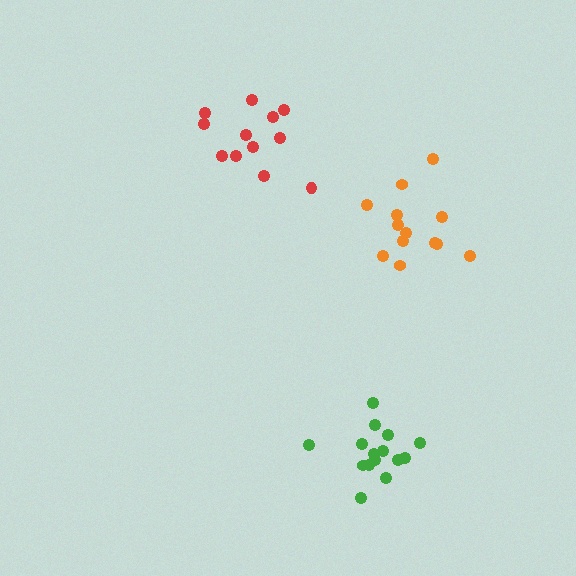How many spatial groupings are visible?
There are 3 spatial groupings.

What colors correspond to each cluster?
The clusters are colored: orange, red, green.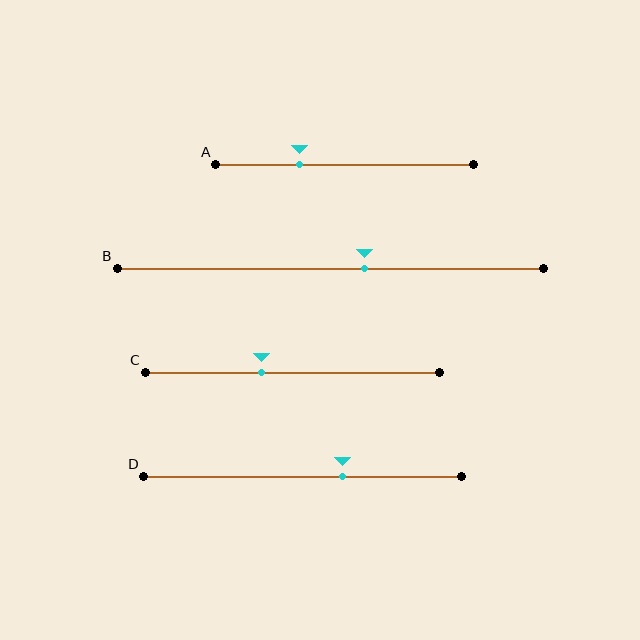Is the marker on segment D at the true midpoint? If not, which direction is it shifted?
No, the marker on segment D is shifted to the right by about 13% of the segment length.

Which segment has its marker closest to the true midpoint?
Segment B has its marker closest to the true midpoint.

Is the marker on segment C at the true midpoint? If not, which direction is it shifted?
No, the marker on segment C is shifted to the left by about 10% of the segment length.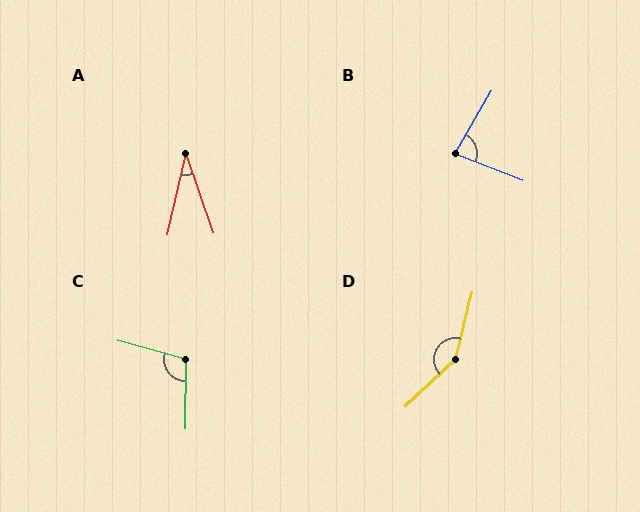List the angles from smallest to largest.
A (32°), B (81°), C (105°), D (147°).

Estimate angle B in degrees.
Approximately 81 degrees.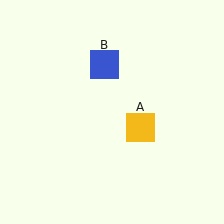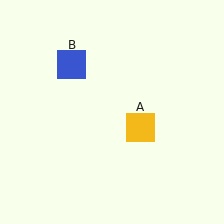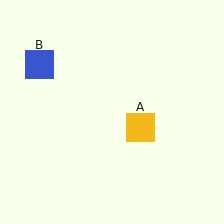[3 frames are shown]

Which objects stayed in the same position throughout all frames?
Yellow square (object A) remained stationary.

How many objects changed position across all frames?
1 object changed position: blue square (object B).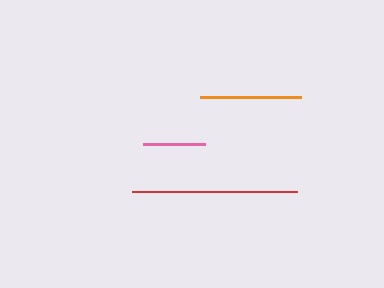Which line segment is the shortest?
The pink line is the shortest at approximately 62 pixels.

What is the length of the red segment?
The red segment is approximately 165 pixels long.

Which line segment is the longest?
The red line is the longest at approximately 165 pixels.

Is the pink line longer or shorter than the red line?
The red line is longer than the pink line.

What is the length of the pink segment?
The pink segment is approximately 62 pixels long.